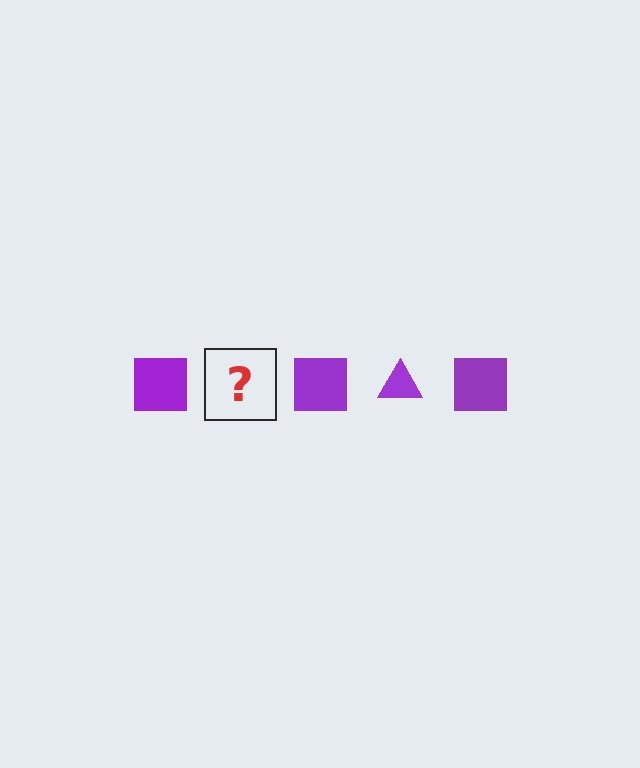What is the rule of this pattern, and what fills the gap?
The rule is that the pattern cycles through square, triangle shapes in purple. The gap should be filled with a purple triangle.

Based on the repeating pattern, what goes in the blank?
The blank should be a purple triangle.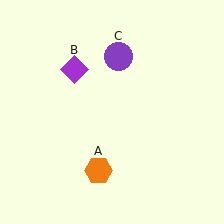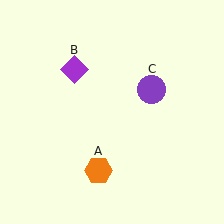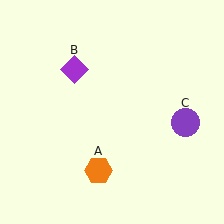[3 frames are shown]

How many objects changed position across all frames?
1 object changed position: purple circle (object C).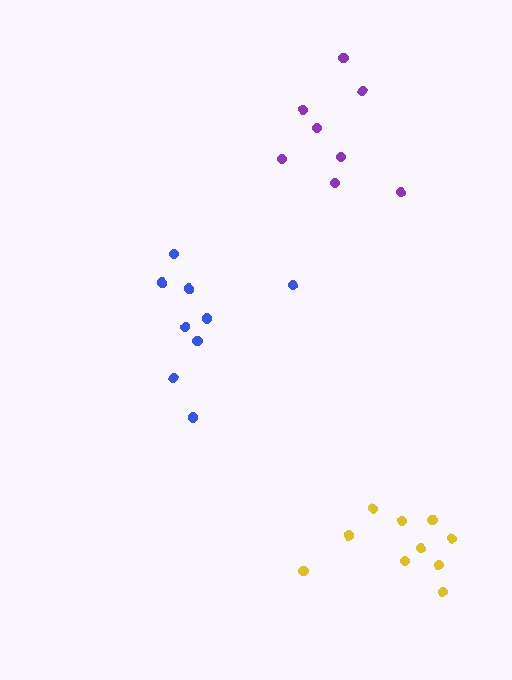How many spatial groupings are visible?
There are 3 spatial groupings.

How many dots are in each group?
Group 1: 8 dots, Group 2: 9 dots, Group 3: 10 dots (27 total).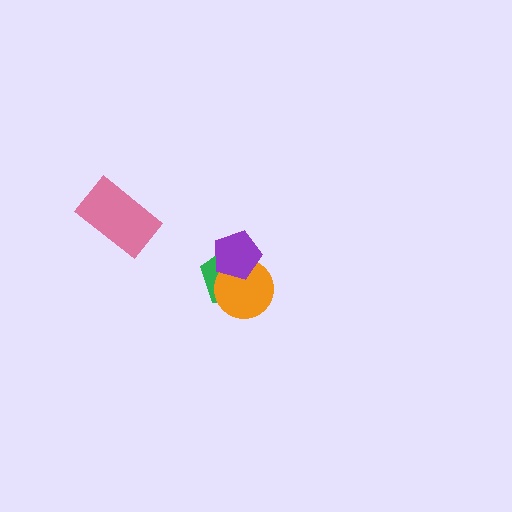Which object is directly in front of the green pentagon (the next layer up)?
The orange circle is directly in front of the green pentagon.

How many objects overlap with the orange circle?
2 objects overlap with the orange circle.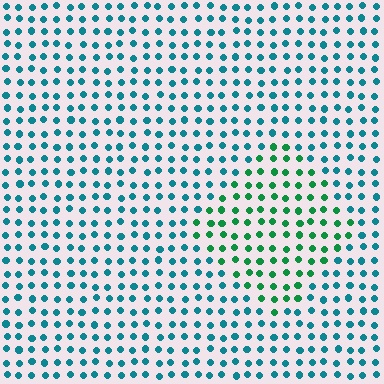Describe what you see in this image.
The image is filled with small teal elements in a uniform arrangement. A diamond-shaped region is visible where the elements are tinted to a slightly different hue, forming a subtle color boundary.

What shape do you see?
I see a diamond.